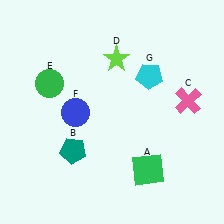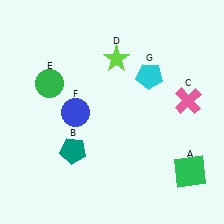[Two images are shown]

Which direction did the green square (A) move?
The green square (A) moved right.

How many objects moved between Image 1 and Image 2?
1 object moved between the two images.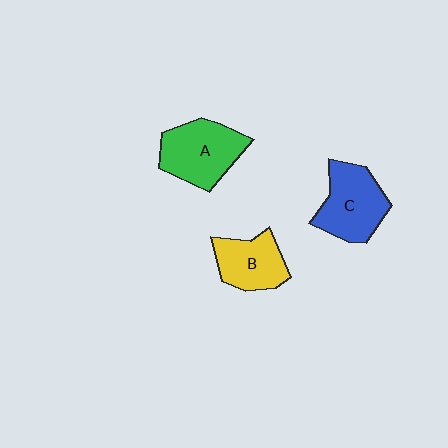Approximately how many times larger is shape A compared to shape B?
Approximately 1.3 times.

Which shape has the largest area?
Shape A (green).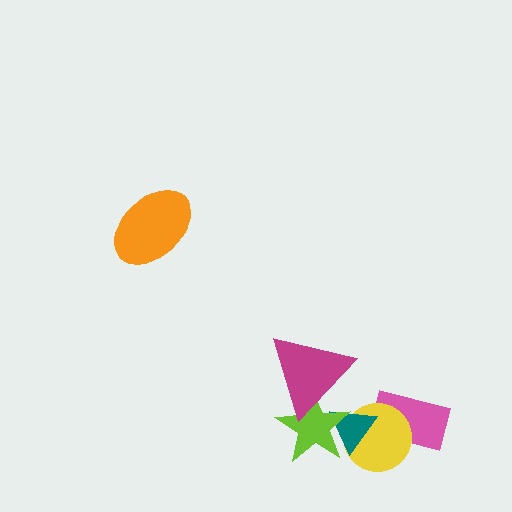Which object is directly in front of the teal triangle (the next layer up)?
The lime star is directly in front of the teal triangle.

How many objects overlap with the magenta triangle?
2 objects overlap with the magenta triangle.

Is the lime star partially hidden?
Yes, it is partially covered by another shape.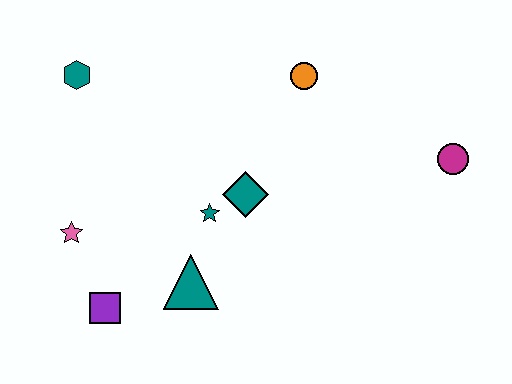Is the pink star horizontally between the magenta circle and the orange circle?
No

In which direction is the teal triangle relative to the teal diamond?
The teal triangle is below the teal diamond.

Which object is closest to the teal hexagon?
The pink star is closest to the teal hexagon.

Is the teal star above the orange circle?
No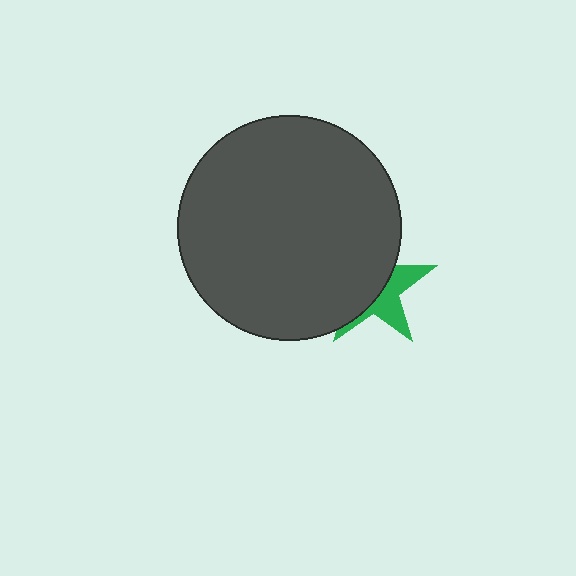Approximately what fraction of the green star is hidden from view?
Roughly 61% of the green star is hidden behind the dark gray circle.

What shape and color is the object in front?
The object in front is a dark gray circle.